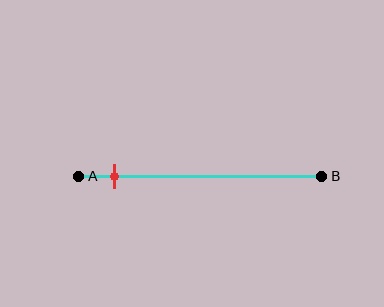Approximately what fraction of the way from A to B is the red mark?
The red mark is approximately 15% of the way from A to B.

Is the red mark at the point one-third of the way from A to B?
No, the mark is at about 15% from A, not at the 33% one-third point.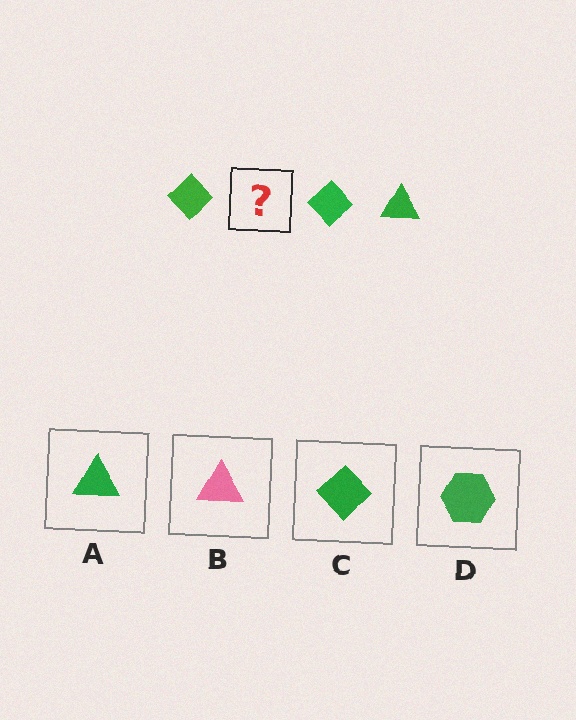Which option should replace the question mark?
Option A.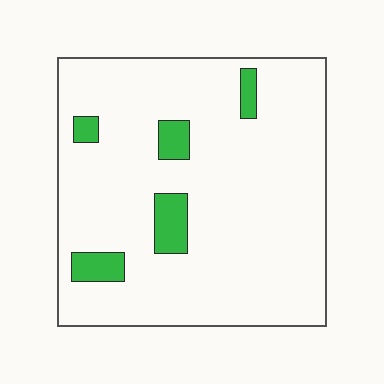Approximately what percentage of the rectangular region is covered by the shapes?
Approximately 10%.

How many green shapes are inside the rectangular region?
5.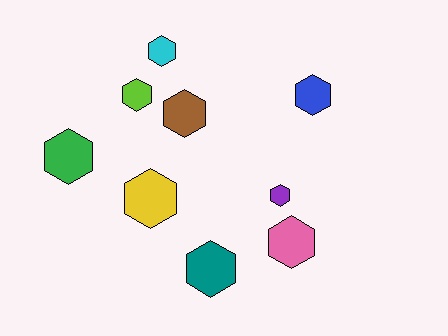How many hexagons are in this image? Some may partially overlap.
There are 9 hexagons.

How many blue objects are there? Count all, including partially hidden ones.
There is 1 blue object.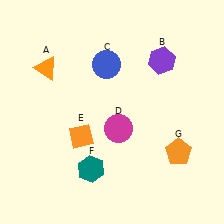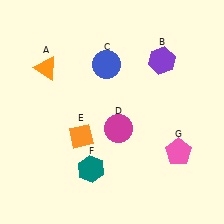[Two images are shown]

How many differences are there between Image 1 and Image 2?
There is 1 difference between the two images.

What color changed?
The pentagon (G) changed from orange in Image 1 to pink in Image 2.